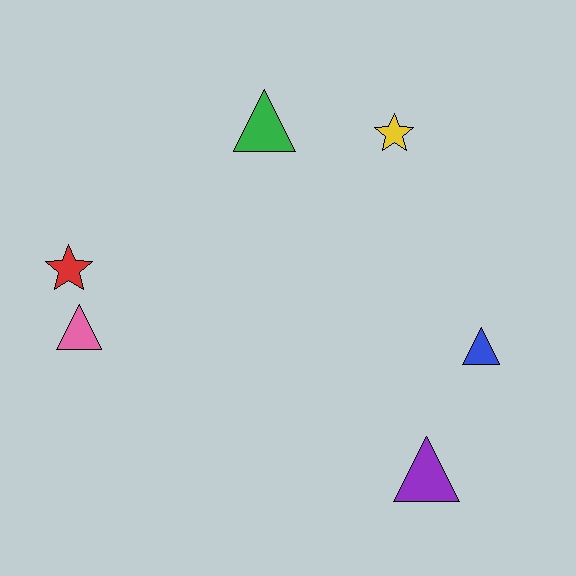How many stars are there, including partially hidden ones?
There are 2 stars.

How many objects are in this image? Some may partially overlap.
There are 6 objects.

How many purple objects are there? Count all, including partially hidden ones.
There is 1 purple object.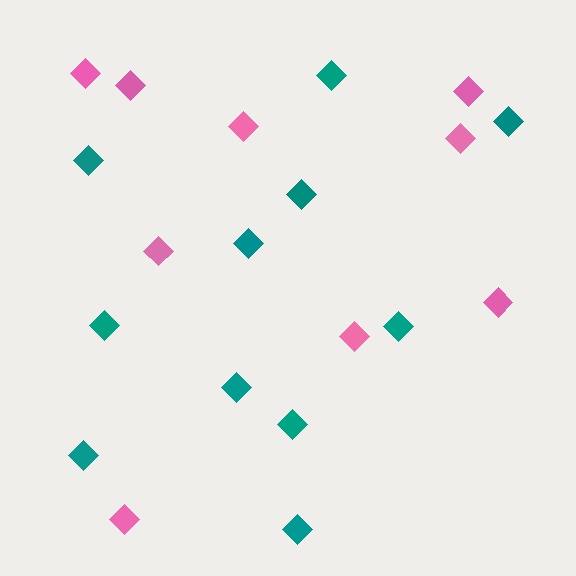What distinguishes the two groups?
There are 2 groups: one group of pink diamonds (9) and one group of teal diamonds (11).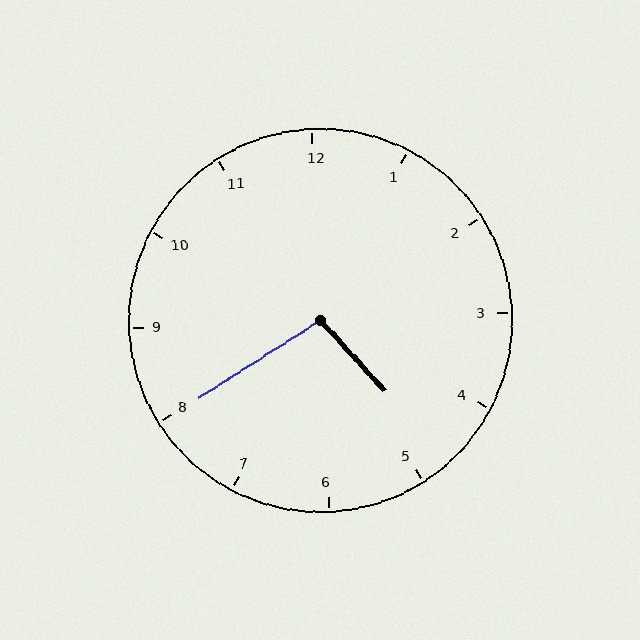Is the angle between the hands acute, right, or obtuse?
It is obtuse.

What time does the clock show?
4:40.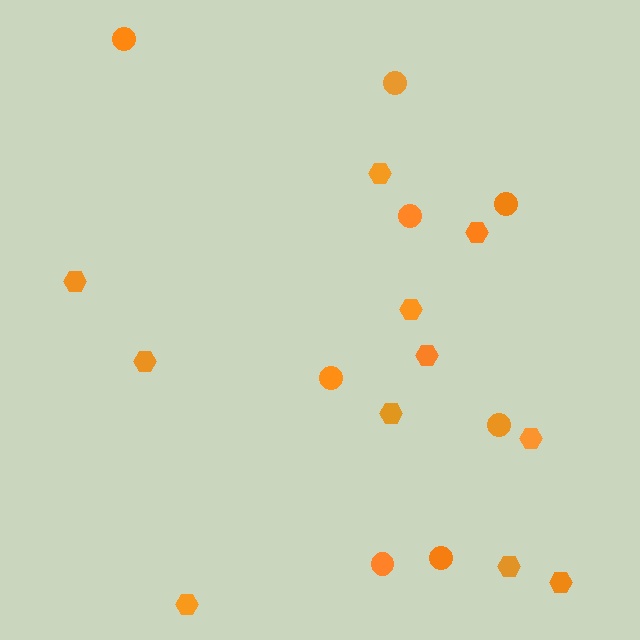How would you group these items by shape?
There are 2 groups: one group of circles (8) and one group of hexagons (11).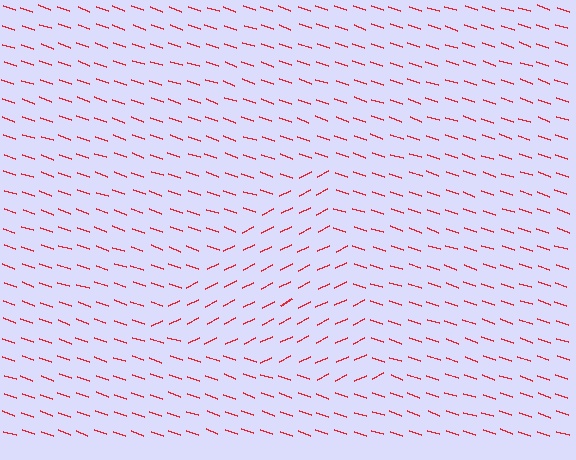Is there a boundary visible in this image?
Yes, there is a texture boundary formed by a change in line orientation.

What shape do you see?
I see a triangle.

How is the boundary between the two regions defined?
The boundary is defined purely by a change in line orientation (approximately 45 degrees difference). All lines are the same color and thickness.